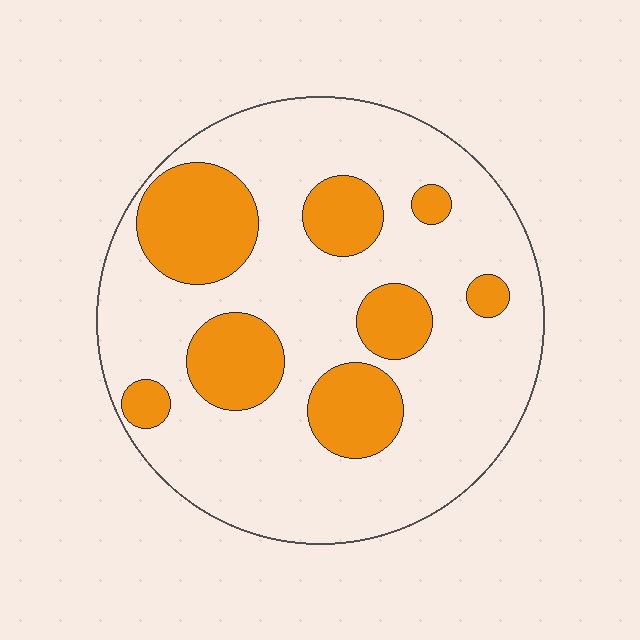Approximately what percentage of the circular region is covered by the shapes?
Approximately 25%.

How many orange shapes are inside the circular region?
8.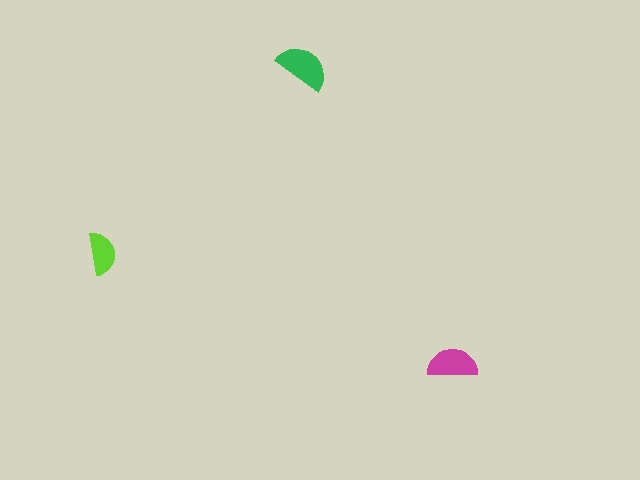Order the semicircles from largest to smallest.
the green one, the magenta one, the lime one.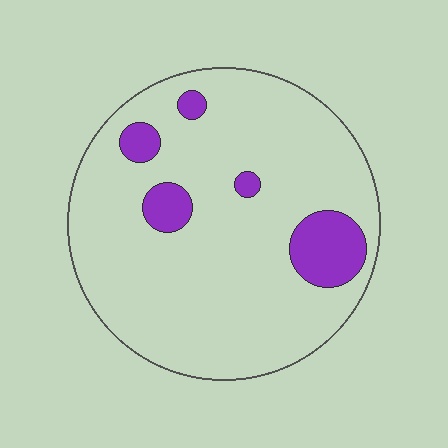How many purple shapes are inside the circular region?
5.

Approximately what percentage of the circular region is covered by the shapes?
Approximately 10%.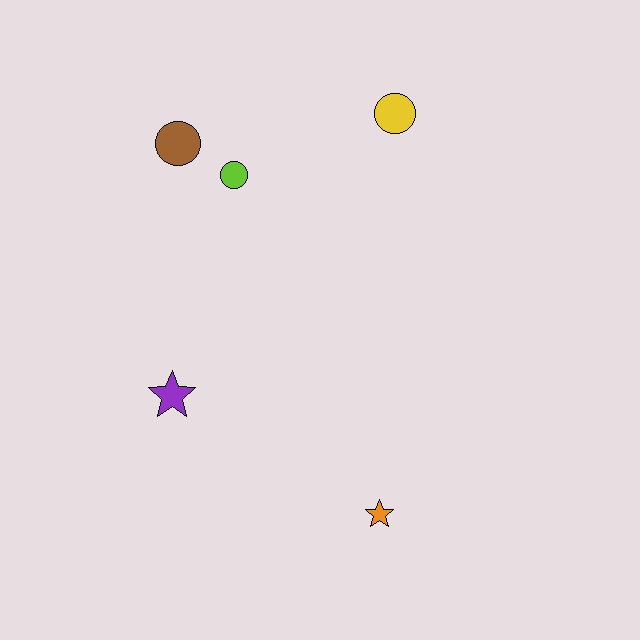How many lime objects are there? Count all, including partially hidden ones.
There is 1 lime object.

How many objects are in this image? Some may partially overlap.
There are 5 objects.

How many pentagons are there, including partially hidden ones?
There are no pentagons.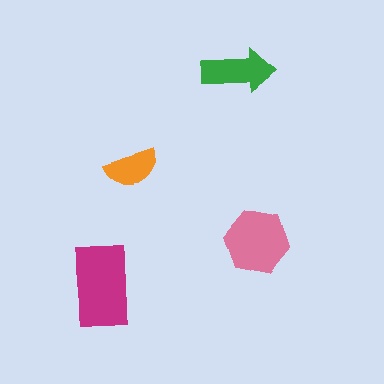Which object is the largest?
The magenta rectangle.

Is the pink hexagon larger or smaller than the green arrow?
Larger.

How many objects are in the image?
There are 4 objects in the image.